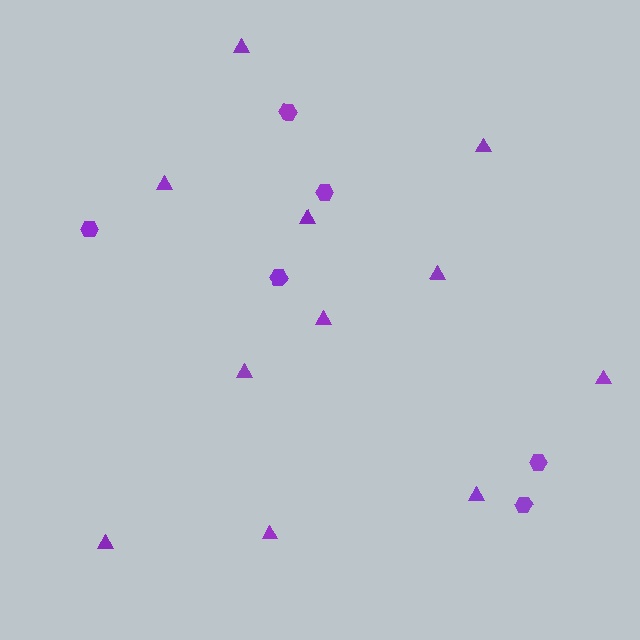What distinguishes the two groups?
There are 2 groups: one group of triangles (11) and one group of hexagons (6).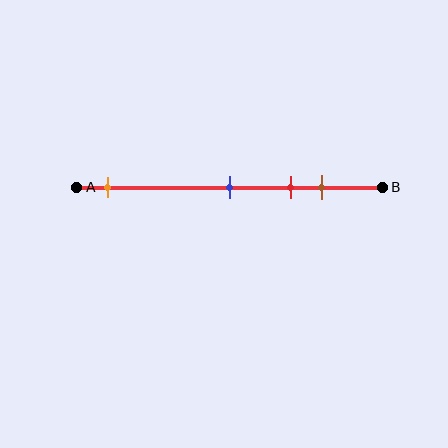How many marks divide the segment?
There are 4 marks dividing the segment.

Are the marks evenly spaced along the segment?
No, the marks are not evenly spaced.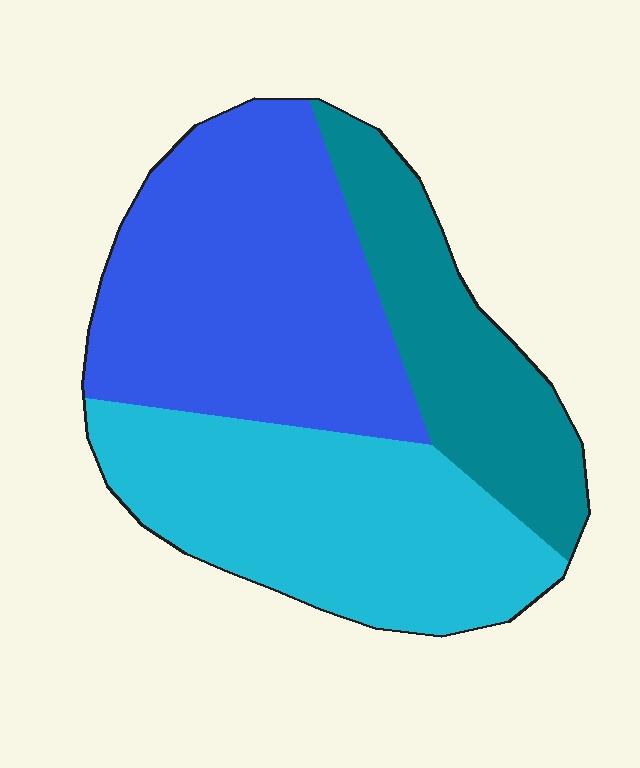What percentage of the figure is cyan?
Cyan takes up about three eighths (3/8) of the figure.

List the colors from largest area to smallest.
From largest to smallest: blue, cyan, teal.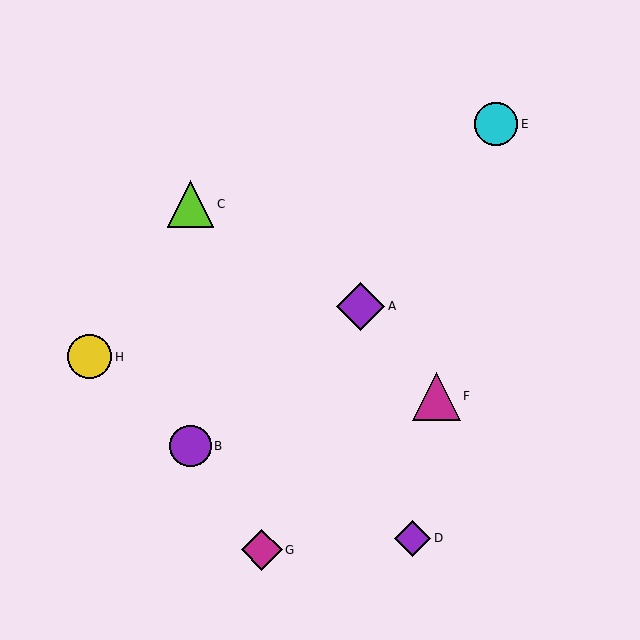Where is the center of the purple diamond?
The center of the purple diamond is at (361, 306).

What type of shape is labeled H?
Shape H is a yellow circle.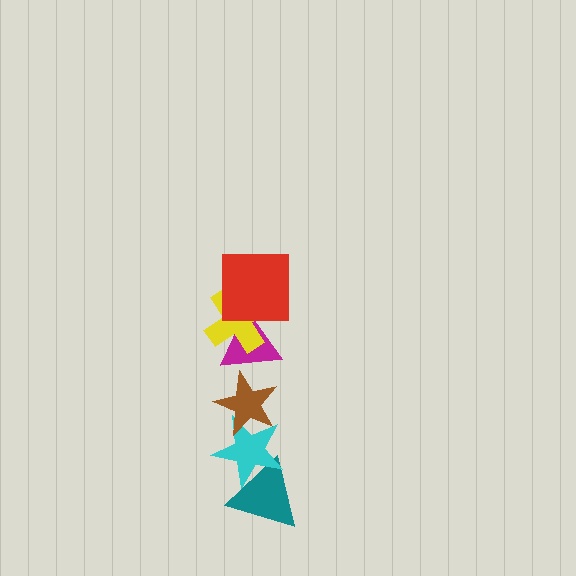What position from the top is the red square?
The red square is 1st from the top.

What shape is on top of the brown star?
The magenta triangle is on top of the brown star.